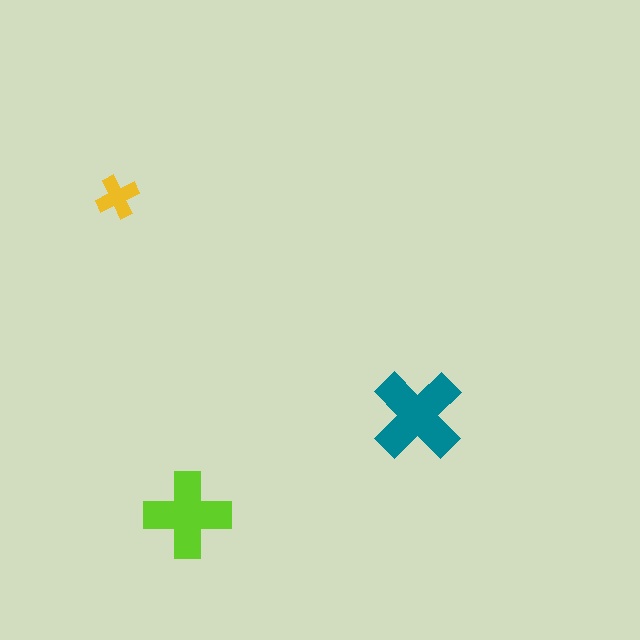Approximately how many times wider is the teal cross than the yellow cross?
About 2 times wider.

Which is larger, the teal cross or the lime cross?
The teal one.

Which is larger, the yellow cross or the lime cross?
The lime one.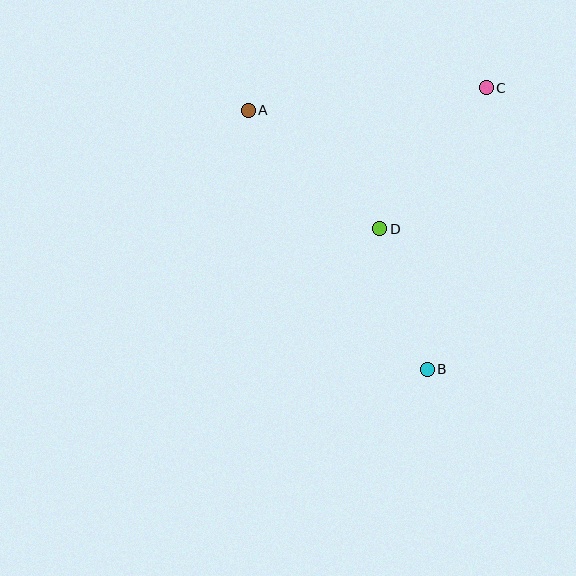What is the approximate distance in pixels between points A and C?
The distance between A and C is approximately 239 pixels.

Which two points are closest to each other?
Points B and D are closest to each other.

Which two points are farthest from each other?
Points A and B are farthest from each other.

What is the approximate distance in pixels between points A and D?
The distance between A and D is approximately 177 pixels.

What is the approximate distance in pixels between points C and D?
The distance between C and D is approximately 176 pixels.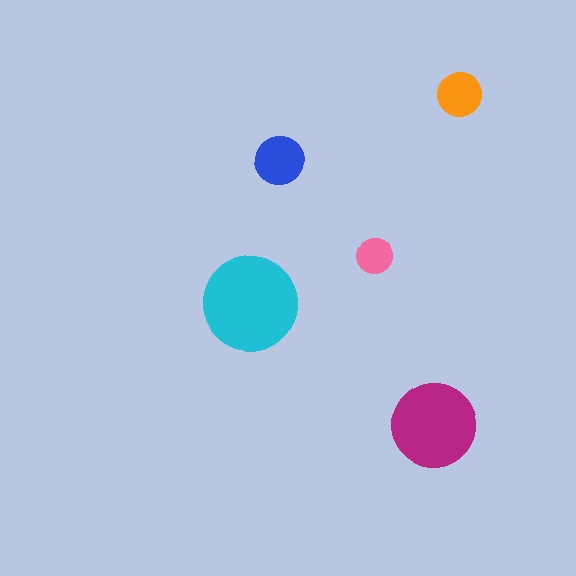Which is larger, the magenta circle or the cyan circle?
The cyan one.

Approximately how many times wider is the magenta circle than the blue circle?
About 1.5 times wider.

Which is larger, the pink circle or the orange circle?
The orange one.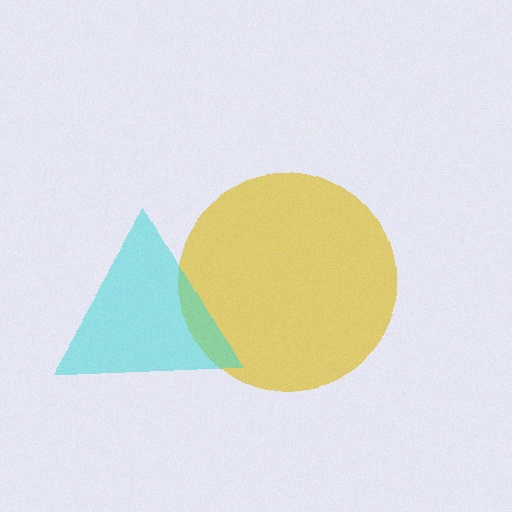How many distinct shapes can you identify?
There are 2 distinct shapes: a yellow circle, a cyan triangle.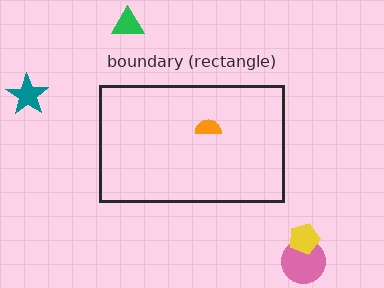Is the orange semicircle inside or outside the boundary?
Inside.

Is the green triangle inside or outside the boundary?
Outside.